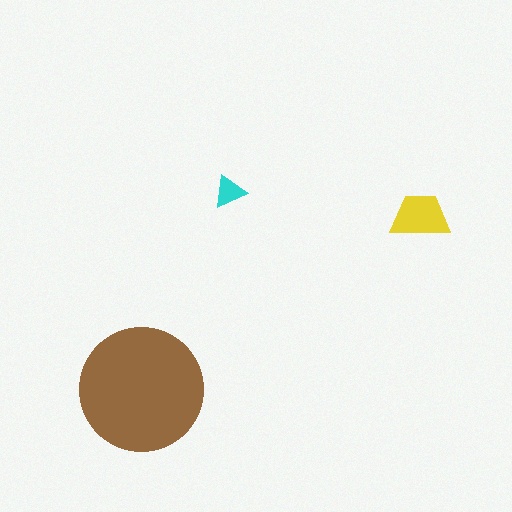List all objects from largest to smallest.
The brown circle, the yellow trapezoid, the cyan triangle.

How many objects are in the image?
There are 3 objects in the image.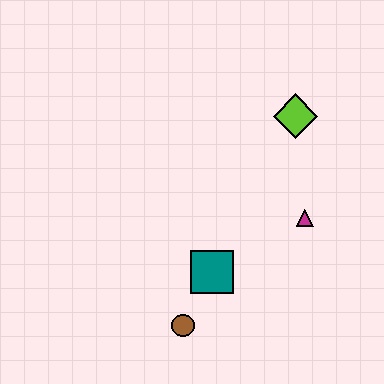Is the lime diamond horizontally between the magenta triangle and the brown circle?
Yes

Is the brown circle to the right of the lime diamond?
No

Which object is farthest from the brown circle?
The lime diamond is farthest from the brown circle.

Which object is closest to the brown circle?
The teal square is closest to the brown circle.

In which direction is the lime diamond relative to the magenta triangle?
The lime diamond is above the magenta triangle.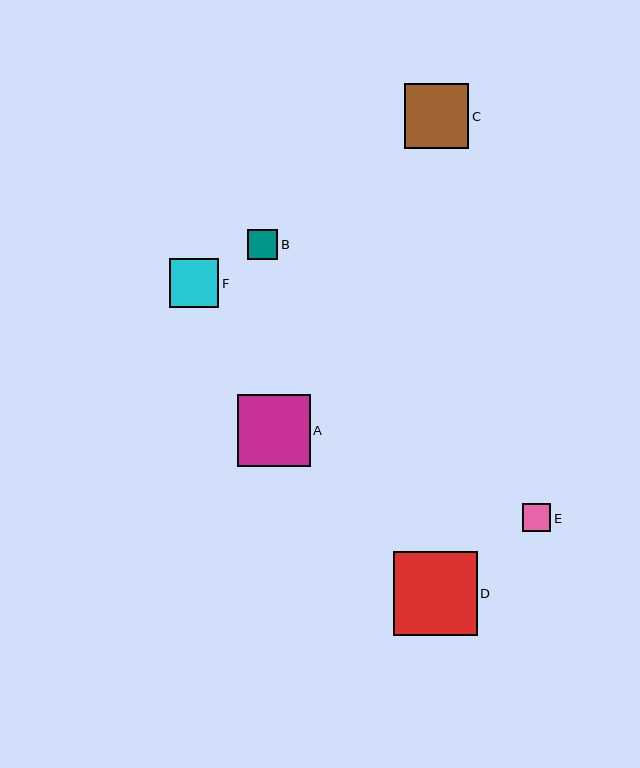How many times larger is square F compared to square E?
Square F is approximately 1.8 times the size of square E.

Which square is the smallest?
Square E is the smallest with a size of approximately 28 pixels.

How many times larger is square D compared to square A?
Square D is approximately 1.2 times the size of square A.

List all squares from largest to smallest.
From largest to smallest: D, A, C, F, B, E.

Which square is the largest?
Square D is the largest with a size of approximately 84 pixels.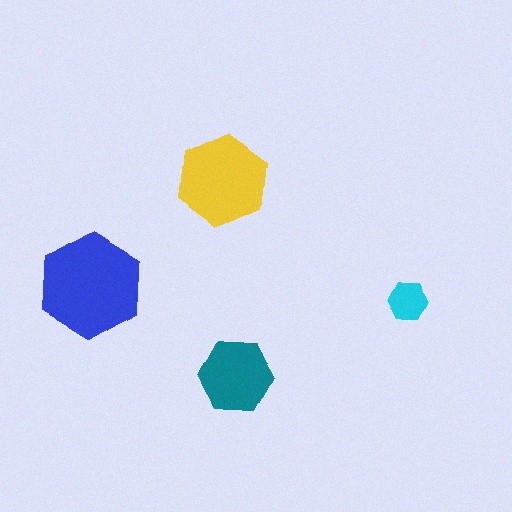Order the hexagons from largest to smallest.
the blue one, the yellow one, the teal one, the cyan one.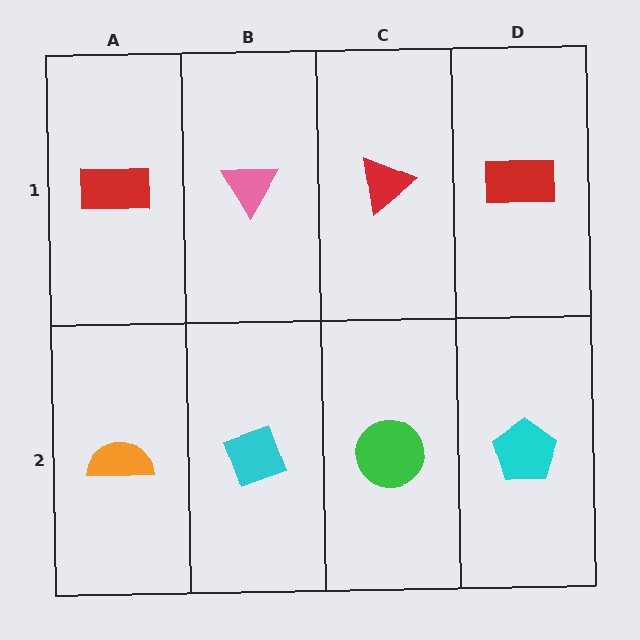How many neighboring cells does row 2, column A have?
2.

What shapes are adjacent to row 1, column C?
A green circle (row 2, column C), a pink triangle (row 1, column B), a red rectangle (row 1, column D).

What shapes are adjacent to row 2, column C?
A red triangle (row 1, column C), a cyan diamond (row 2, column B), a cyan pentagon (row 2, column D).